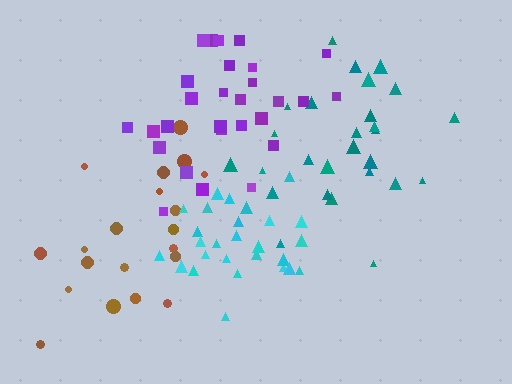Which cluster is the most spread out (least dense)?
Brown.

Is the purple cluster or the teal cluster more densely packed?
Purple.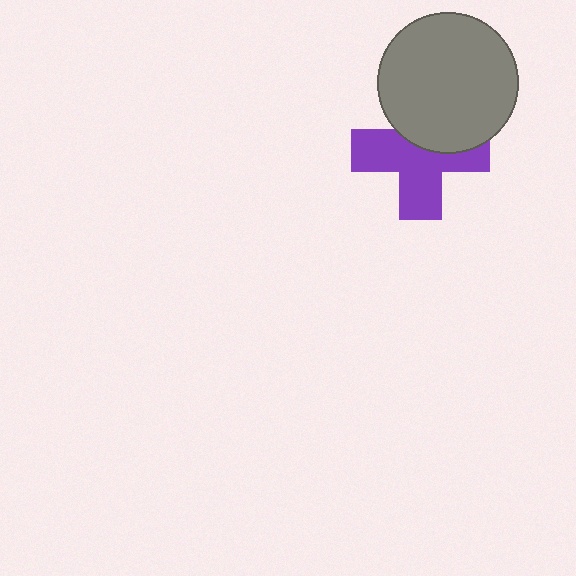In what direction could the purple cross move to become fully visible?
The purple cross could move down. That would shift it out from behind the gray circle entirely.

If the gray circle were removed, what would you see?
You would see the complete purple cross.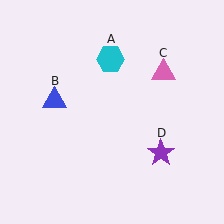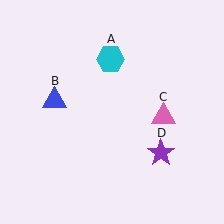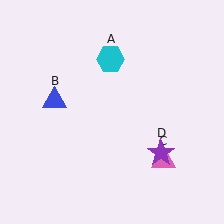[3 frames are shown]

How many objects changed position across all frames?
1 object changed position: pink triangle (object C).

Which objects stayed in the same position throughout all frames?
Cyan hexagon (object A) and blue triangle (object B) and purple star (object D) remained stationary.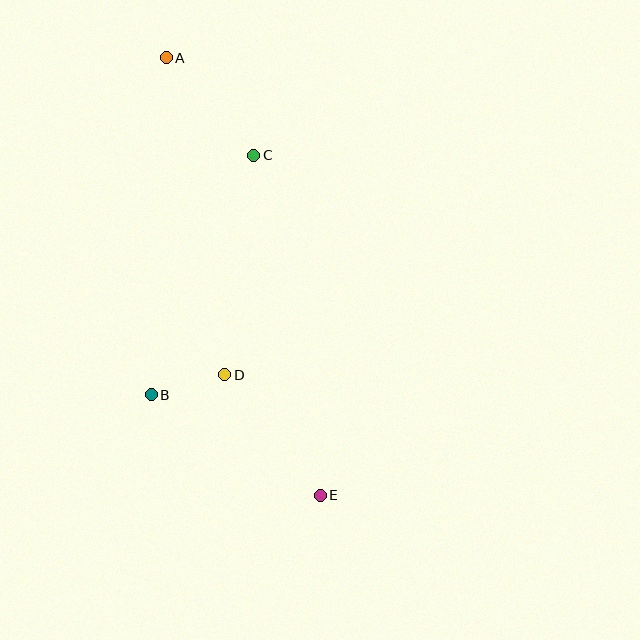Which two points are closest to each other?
Points B and D are closest to each other.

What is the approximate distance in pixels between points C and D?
The distance between C and D is approximately 222 pixels.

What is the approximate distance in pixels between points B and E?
The distance between B and E is approximately 197 pixels.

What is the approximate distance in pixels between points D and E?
The distance between D and E is approximately 154 pixels.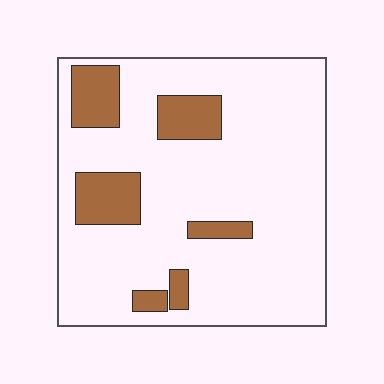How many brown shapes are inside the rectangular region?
6.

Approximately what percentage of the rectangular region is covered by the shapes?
Approximately 15%.